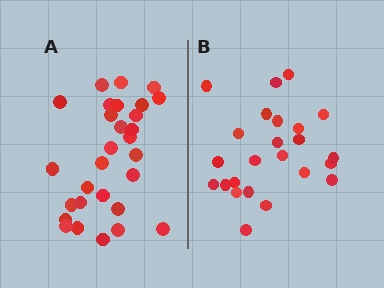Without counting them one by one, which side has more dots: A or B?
Region A (the left region) has more dots.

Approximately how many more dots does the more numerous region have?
Region A has about 5 more dots than region B.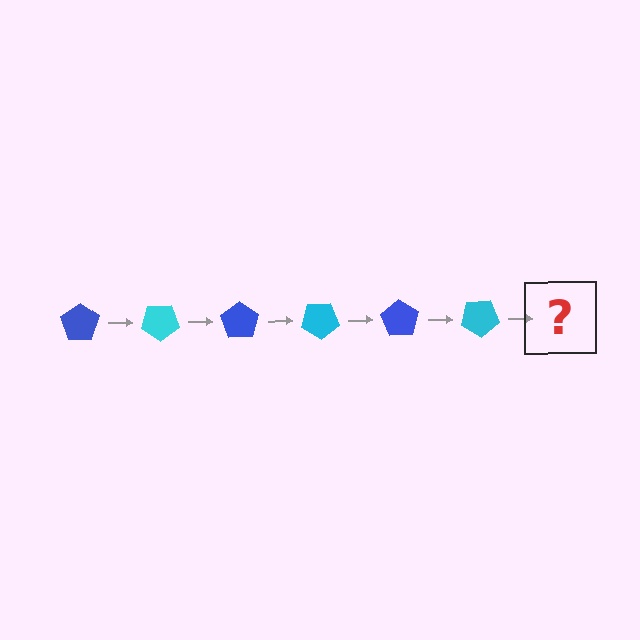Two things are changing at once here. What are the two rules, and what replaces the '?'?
The two rules are that it rotates 35 degrees each step and the color cycles through blue and cyan. The '?' should be a blue pentagon, rotated 210 degrees from the start.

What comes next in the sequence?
The next element should be a blue pentagon, rotated 210 degrees from the start.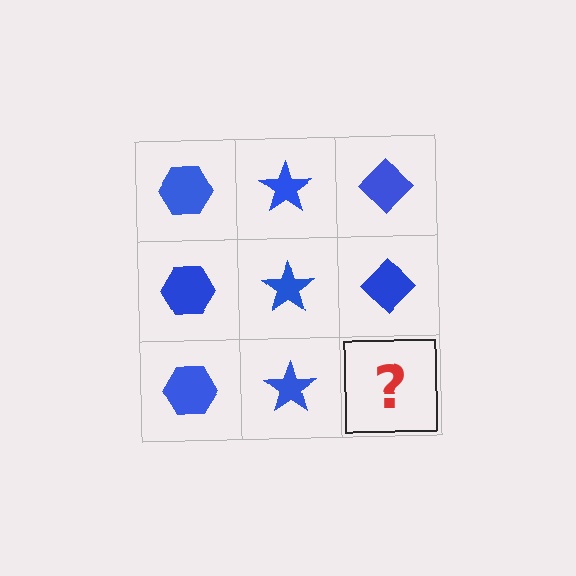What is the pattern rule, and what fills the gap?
The rule is that each column has a consistent shape. The gap should be filled with a blue diamond.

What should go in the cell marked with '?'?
The missing cell should contain a blue diamond.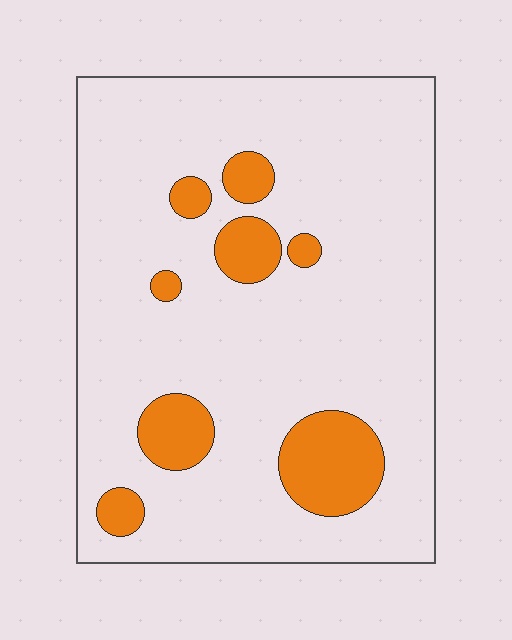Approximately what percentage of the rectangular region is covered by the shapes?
Approximately 15%.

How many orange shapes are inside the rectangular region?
8.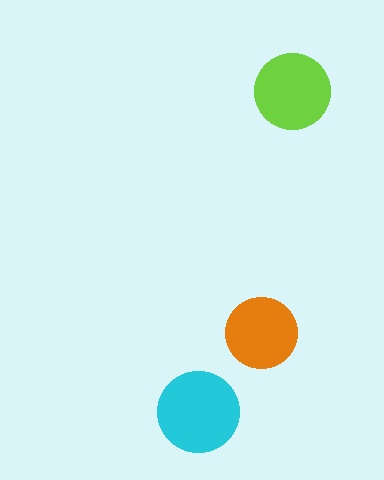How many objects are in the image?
There are 3 objects in the image.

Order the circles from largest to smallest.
the cyan one, the lime one, the orange one.